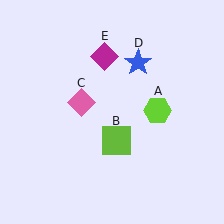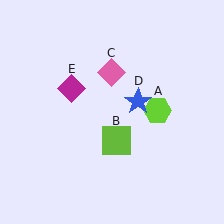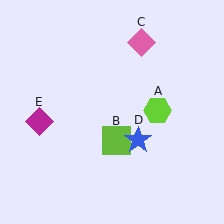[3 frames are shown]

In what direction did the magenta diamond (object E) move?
The magenta diamond (object E) moved down and to the left.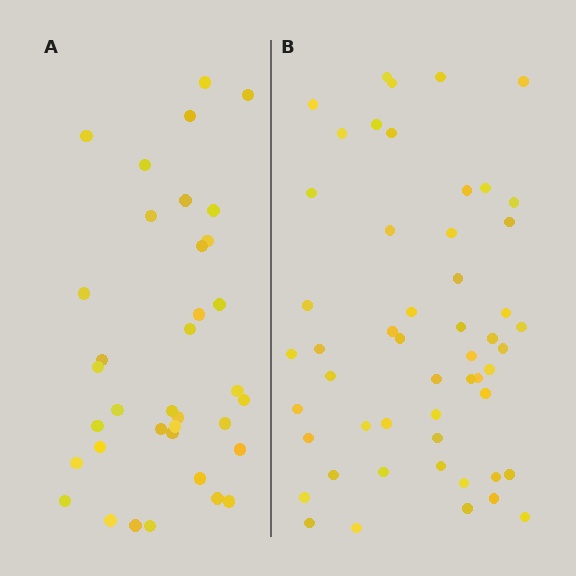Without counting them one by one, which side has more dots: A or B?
Region B (the right region) has more dots.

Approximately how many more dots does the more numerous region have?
Region B has approximately 15 more dots than region A.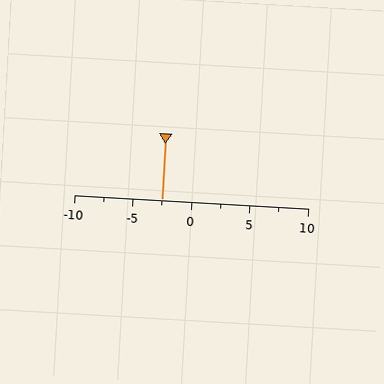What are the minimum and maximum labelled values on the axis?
The axis runs from -10 to 10.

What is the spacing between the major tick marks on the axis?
The major ticks are spaced 5 apart.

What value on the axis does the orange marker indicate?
The marker indicates approximately -2.5.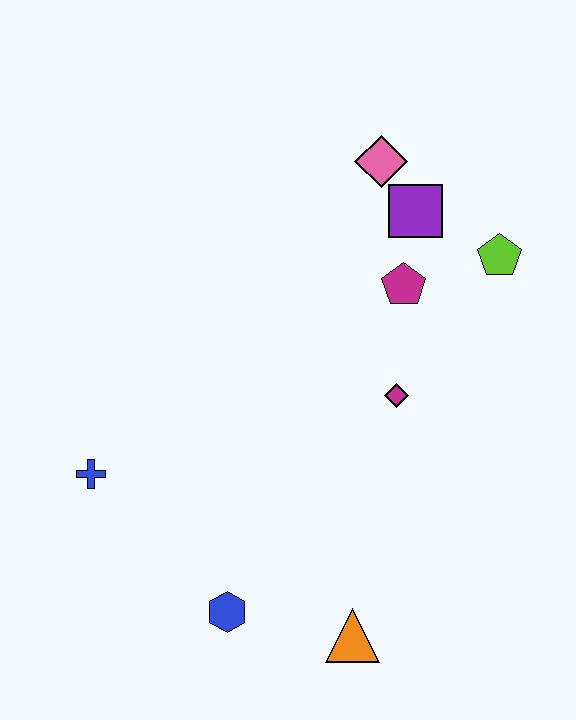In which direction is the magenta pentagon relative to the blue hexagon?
The magenta pentagon is above the blue hexagon.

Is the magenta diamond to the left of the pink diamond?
No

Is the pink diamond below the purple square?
No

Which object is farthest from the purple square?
The blue hexagon is farthest from the purple square.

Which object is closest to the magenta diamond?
The magenta pentagon is closest to the magenta diamond.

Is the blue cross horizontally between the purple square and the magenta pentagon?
No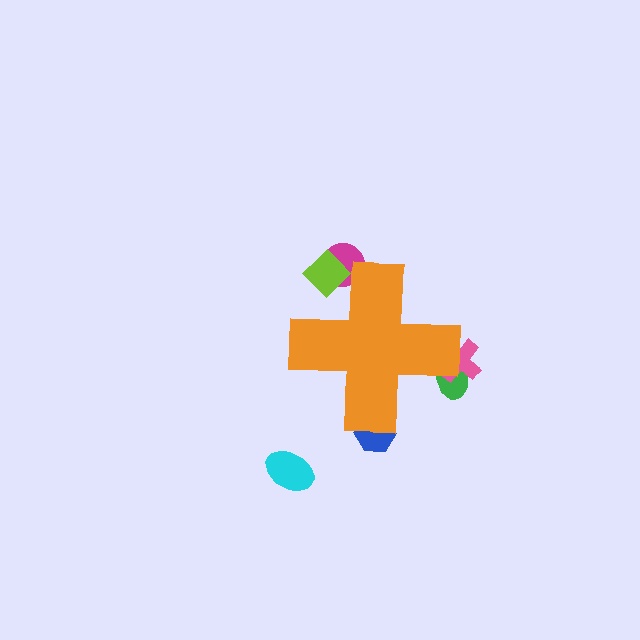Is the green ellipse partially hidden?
Yes, the green ellipse is partially hidden behind the orange cross.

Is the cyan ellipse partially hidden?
No, the cyan ellipse is fully visible.